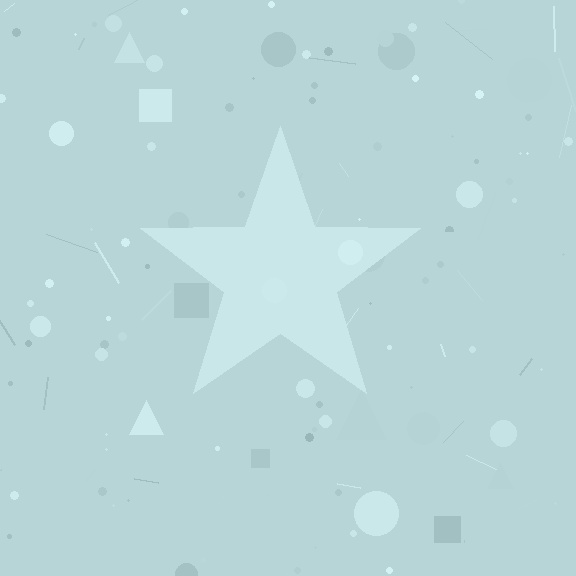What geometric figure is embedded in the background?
A star is embedded in the background.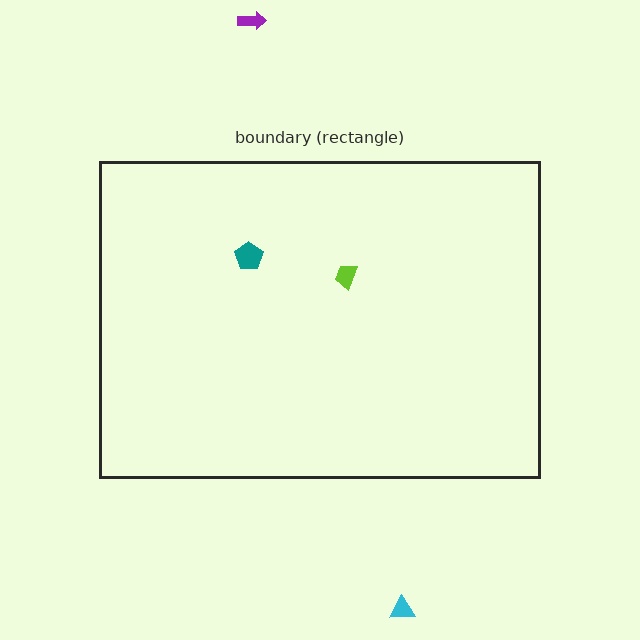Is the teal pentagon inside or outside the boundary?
Inside.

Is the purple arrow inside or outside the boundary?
Outside.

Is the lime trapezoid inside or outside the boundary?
Inside.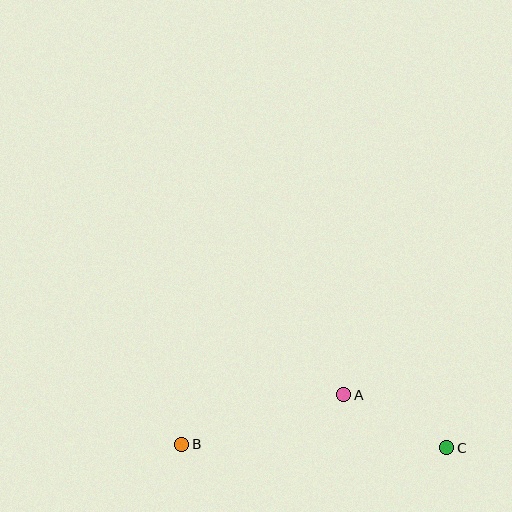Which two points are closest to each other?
Points A and C are closest to each other.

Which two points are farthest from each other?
Points B and C are farthest from each other.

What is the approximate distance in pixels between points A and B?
The distance between A and B is approximately 169 pixels.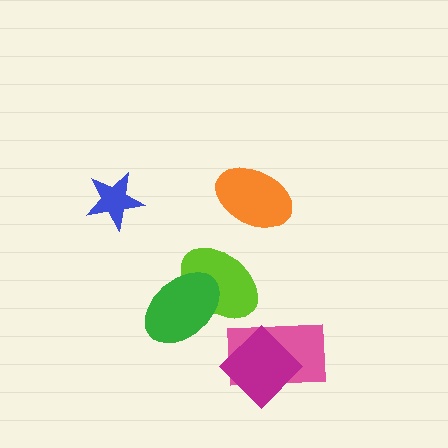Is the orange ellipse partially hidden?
No, no other shape covers it.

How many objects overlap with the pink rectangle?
1 object overlaps with the pink rectangle.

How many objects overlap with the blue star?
0 objects overlap with the blue star.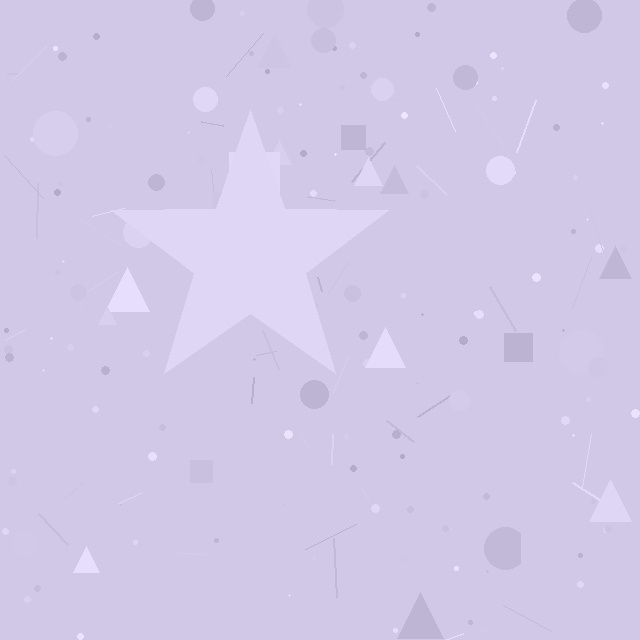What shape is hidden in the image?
A star is hidden in the image.